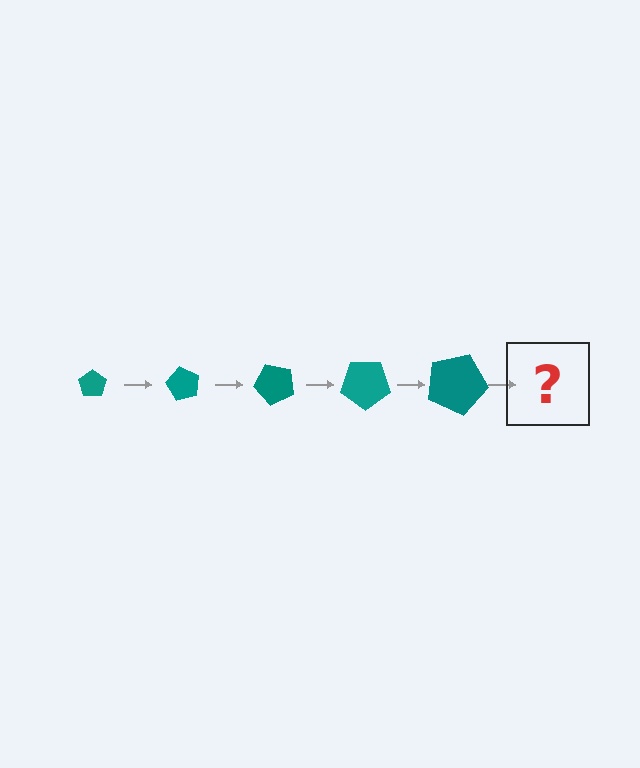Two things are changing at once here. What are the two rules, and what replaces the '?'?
The two rules are that the pentagon grows larger each step and it rotates 60 degrees each step. The '?' should be a pentagon, larger than the previous one and rotated 300 degrees from the start.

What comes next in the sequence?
The next element should be a pentagon, larger than the previous one and rotated 300 degrees from the start.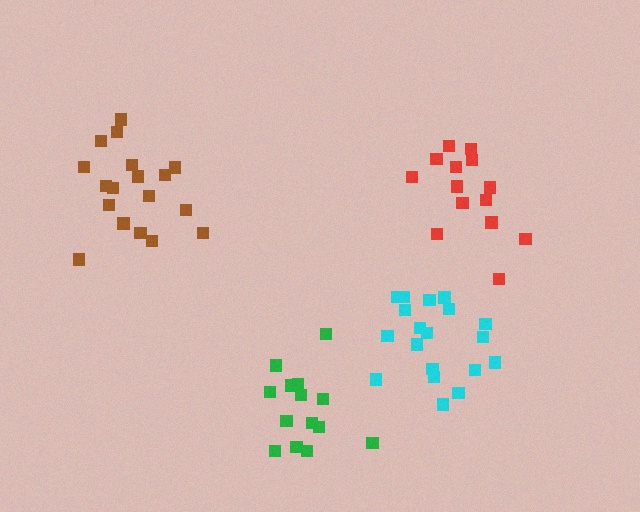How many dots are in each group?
Group 1: 14 dots, Group 2: 14 dots, Group 3: 19 dots, Group 4: 18 dots (65 total).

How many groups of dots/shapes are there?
There are 4 groups.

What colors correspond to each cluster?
The clusters are colored: green, red, cyan, brown.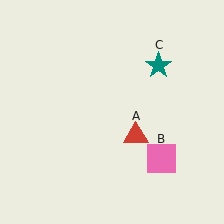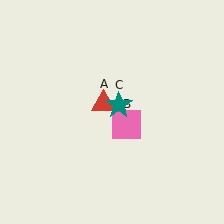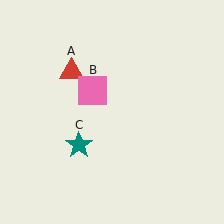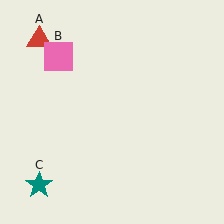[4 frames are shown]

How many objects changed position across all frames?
3 objects changed position: red triangle (object A), pink square (object B), teal star (object C).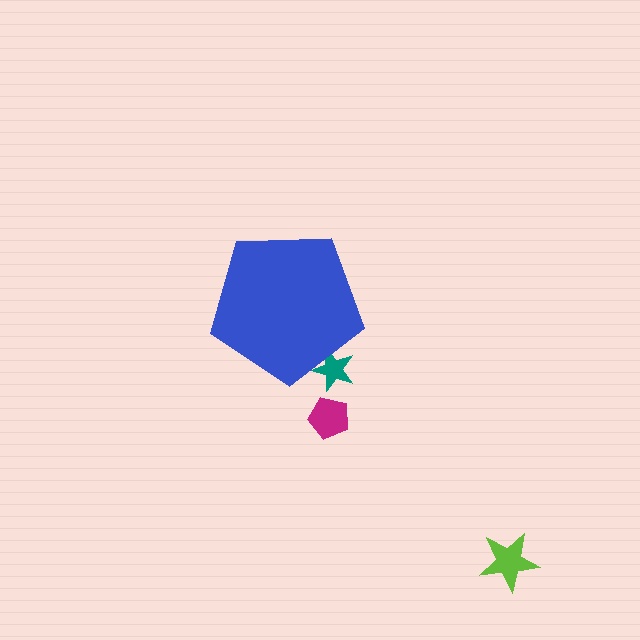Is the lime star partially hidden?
No, the lime star is fully visible.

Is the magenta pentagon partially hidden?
No, the magenta pentagon is fully visible.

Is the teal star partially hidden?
Yes, the teal star is partially hidden behind the blue pentagon.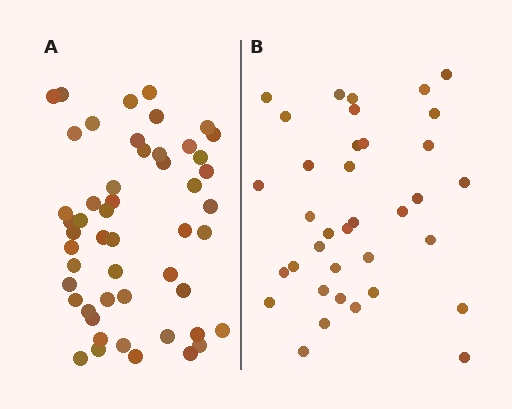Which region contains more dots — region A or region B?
Region A (the left region) has more dots.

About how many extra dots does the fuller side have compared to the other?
Region A has approximately 15 more dots than region B.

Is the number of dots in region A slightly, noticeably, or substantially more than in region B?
Region A has noticeably more, but not dramatically so. The ratio is roughly 1.4 to 1.